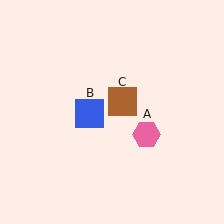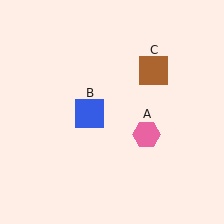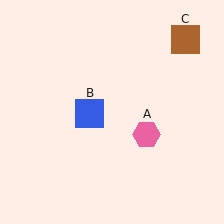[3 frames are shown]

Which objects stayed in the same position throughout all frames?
Pink hexagon (object A) and blue square (object B) remained stationary.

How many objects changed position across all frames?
1 object changed position: brown square (object C).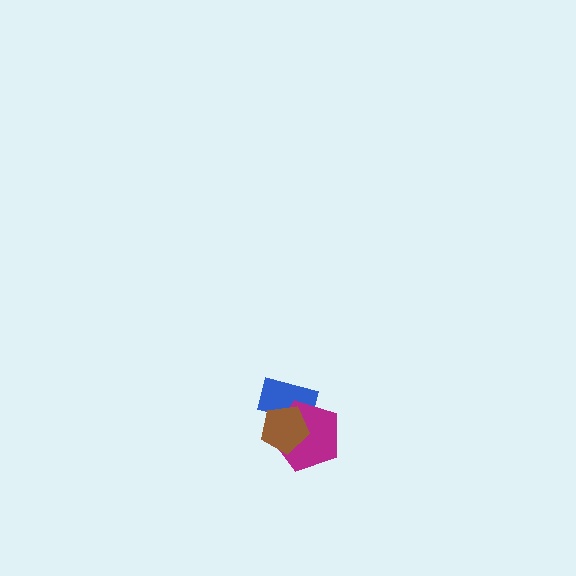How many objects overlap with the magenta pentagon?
2 objects overlap with the magenta pentagon.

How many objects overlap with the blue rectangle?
2 objects overlap with the blue rectangle.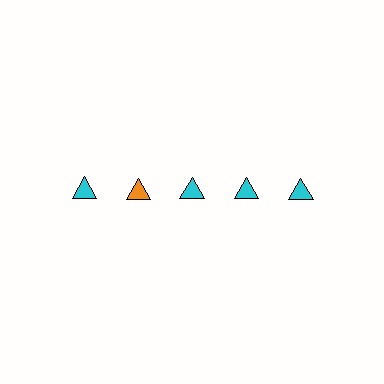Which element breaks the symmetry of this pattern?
The orange triangle in the top row, second from left column breaks the symmetry. All other shapes are cyan triangles.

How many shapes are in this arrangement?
There are 5 shapes arranged in a grid pattern.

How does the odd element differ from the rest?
It has a different color: orange instead of cyan.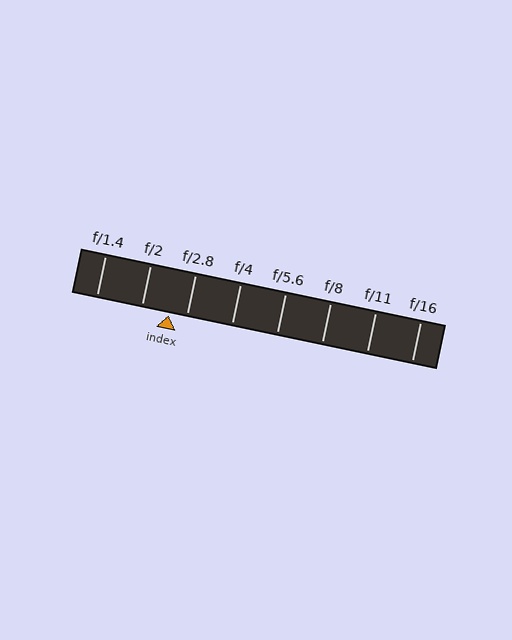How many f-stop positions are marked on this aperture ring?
There are 8 f-stop positions marked.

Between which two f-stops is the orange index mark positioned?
The index mark is between f/2 and f/2.8.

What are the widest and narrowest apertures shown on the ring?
The widest aperture shown is f/1.4 and the narrowest is f/16.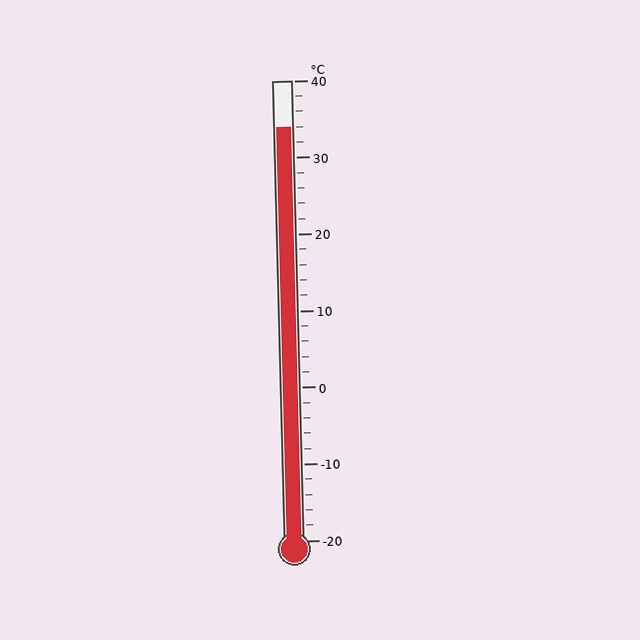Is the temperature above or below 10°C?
The temperature is above 10°C.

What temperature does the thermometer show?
The thermometer shows approximately 34°C.